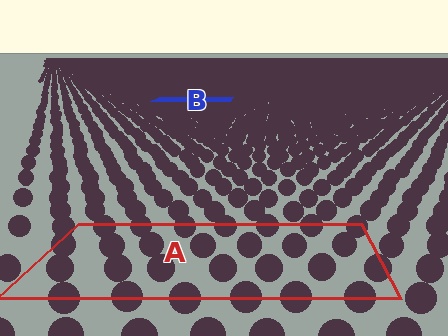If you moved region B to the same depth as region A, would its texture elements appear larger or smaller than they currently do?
They would appear larger. At a closer depth, the same texture elements are projected at a bigger on-screen size.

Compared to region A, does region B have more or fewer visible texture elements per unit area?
Region B has more texture elements per unit area — they are packed more densely because it is farther away.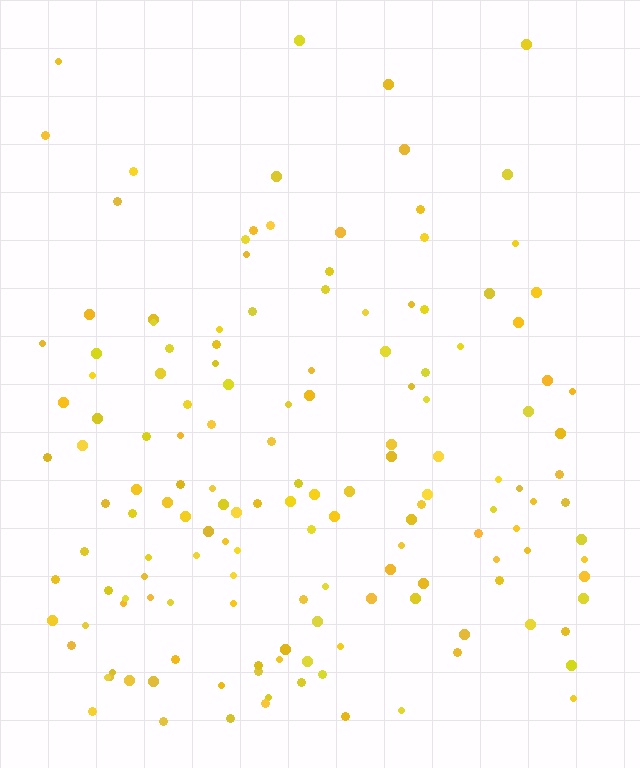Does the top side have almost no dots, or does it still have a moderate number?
Still a moderate number, just noticeably fewer than the bottom.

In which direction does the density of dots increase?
From top to bottom, with the bottom side densest.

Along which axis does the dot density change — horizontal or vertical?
Vertical.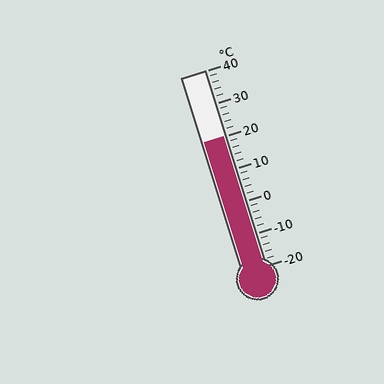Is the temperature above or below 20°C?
The temperature is at 20°C.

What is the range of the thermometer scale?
The thermometer scale ranges from -20°C to 40°C.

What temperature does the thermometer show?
The thermometer shows approximately 20°C.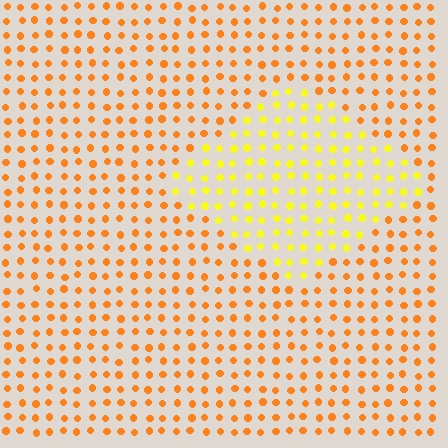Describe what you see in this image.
The image is filled with small orange elements in a uniform arrangement. A diamond-shaped region is visible where the elements are tinted to a slightly different hue, forming a subtle color boundary.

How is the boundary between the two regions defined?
The boundary is defined purely by a slight shift in hue (about 33 degrees). Spacing, size, and orientation are identical on both sides.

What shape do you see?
I see a diamond.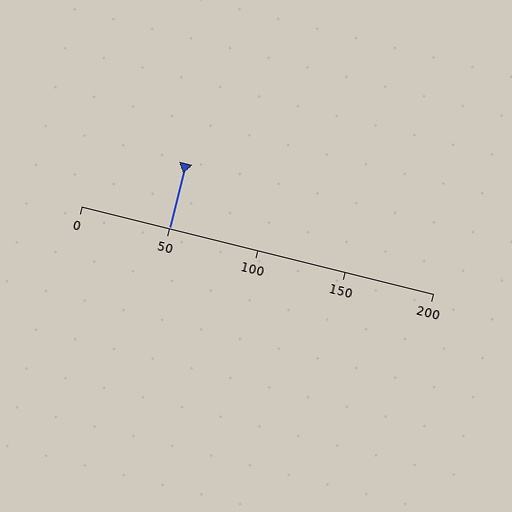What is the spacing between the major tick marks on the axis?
The major ticks are spaced 50 apart.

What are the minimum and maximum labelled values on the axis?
The axis runs from 0 to 200.